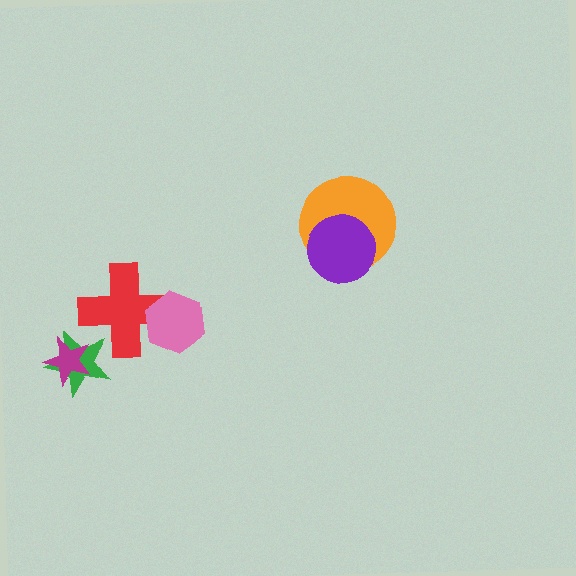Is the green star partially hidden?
Yes, it is partially covered by another shape.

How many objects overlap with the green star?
2 objects overlap with the green star.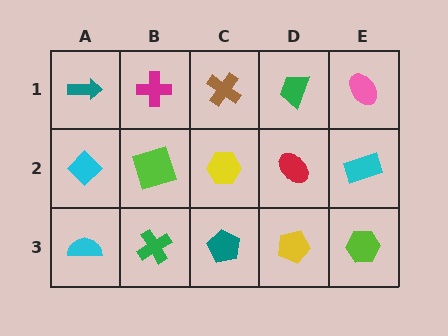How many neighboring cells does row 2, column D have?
4.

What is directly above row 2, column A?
A teal arrow.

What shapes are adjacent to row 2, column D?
A green trapezoid (row 1, column D), a yellow pentagon (row 3, column D), a yellow hexagon (row 2, column C), a cyan rectangle (row 2, column E).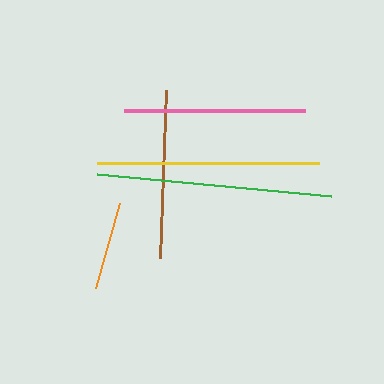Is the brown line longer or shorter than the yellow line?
The yellow line is longer than the brown line.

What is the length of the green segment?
The green segment is approximately 235 pixels long.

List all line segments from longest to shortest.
From longest to shortest: green, yellow, pink, brown, orange.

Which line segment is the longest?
The green line is the longest at approximately 235 pixels.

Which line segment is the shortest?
The orange line is the shortest at approximately 88 pixels.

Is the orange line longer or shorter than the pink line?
The pink line is longer than the orange line.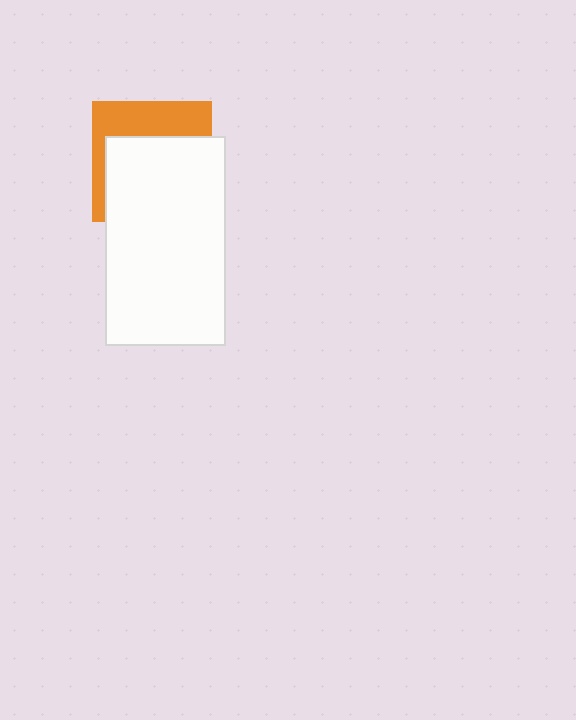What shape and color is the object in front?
The object in front is a white rectangle.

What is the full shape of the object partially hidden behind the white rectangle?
The partially hidden object is an orange square.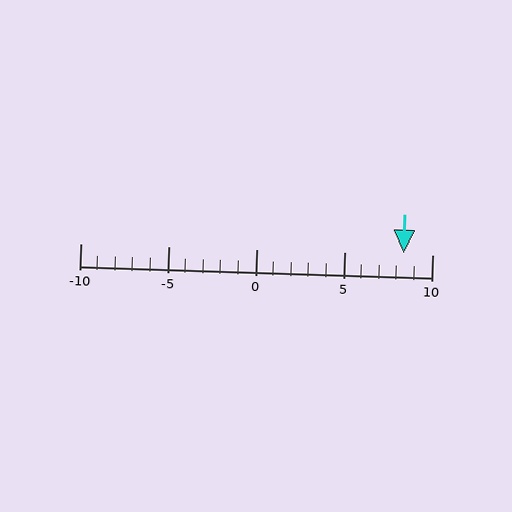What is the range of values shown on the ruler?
The ruler shows values from -10 to 10.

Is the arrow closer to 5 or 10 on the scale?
The arrow is closer to 10.